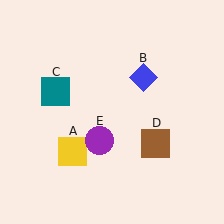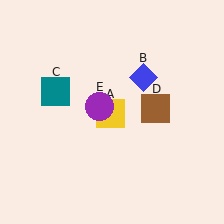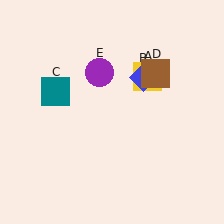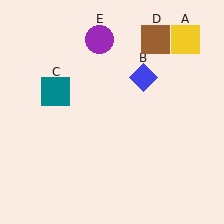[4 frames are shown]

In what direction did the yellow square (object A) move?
The yellow square (object A) moved up and to the right.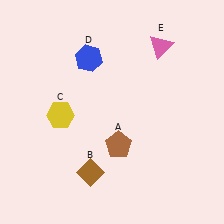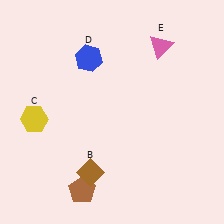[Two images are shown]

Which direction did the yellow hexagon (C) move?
The yellow hexagon (C) moved left.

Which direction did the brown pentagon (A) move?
The brown pentagon (A) moved down.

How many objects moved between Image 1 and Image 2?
2 objects moved between the two images.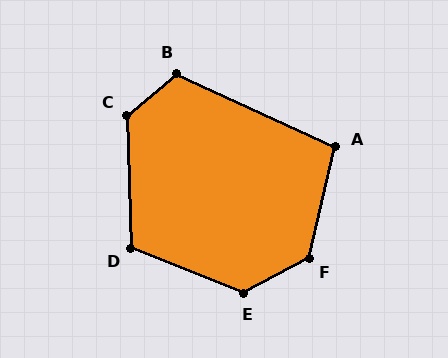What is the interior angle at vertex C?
Approximately 129 degrees (obtuse).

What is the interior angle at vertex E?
Approximately 130 degrees (obtuse).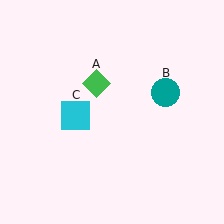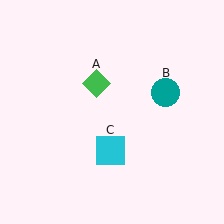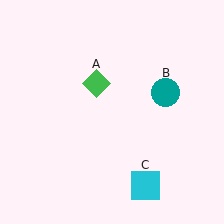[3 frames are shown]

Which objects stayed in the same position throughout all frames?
Green diamond (object A) and teal circle (object B) remained stationary.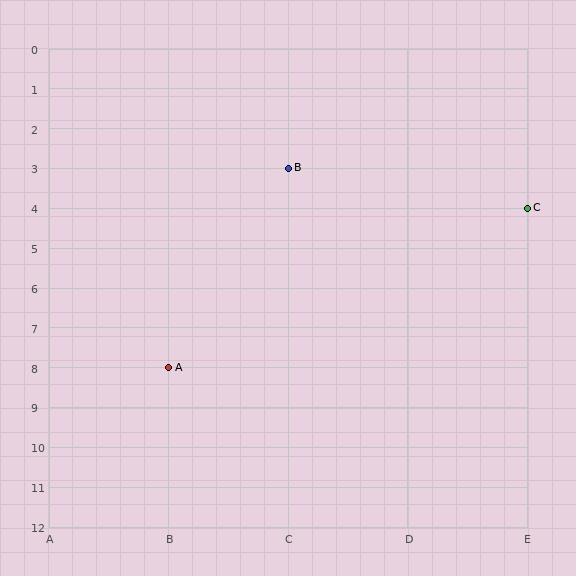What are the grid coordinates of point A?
Point A is at grid coordinates (B, 8).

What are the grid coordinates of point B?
Point B is at grid coordinates (C, 3).